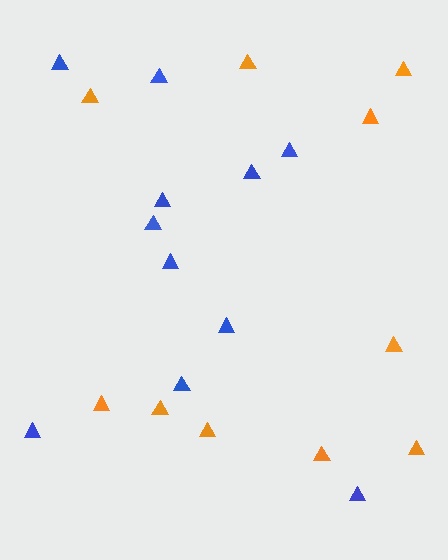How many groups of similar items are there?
There are 2 groups: one group of blue triangles (11) and one group of orange triangles (10).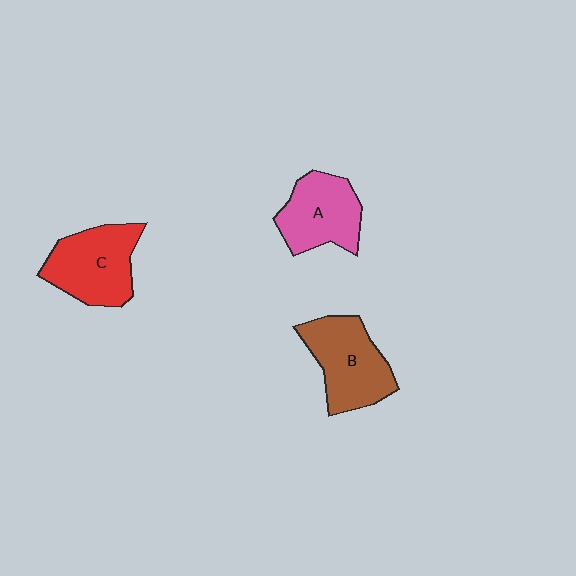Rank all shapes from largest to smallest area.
From largest to smallest: B (brown), C (red), A (pink).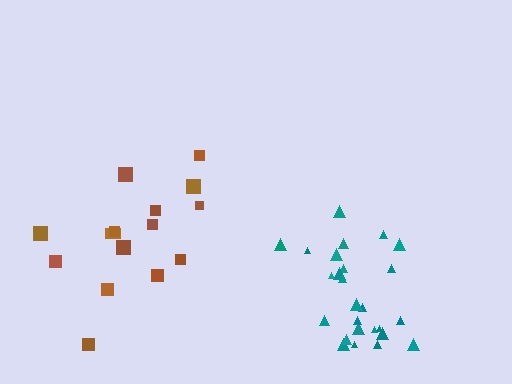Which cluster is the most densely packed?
Teal.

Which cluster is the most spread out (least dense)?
Brown.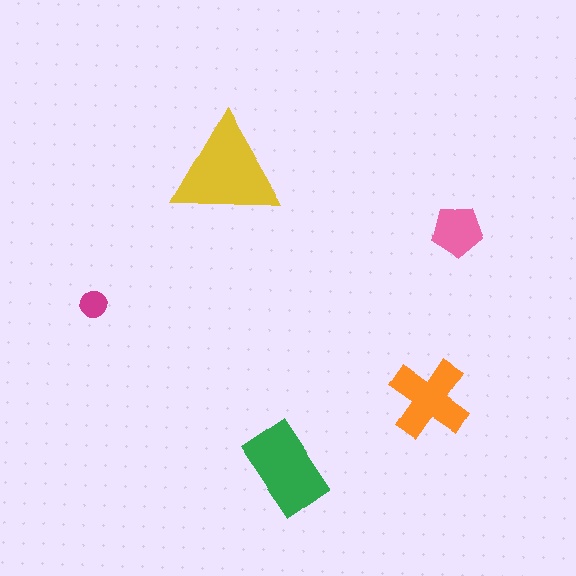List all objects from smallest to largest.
The magenta circle, the pink pentagon, the orange cross, the green rectangle, the yellow triangle.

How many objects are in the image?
There are 5 objects in the image.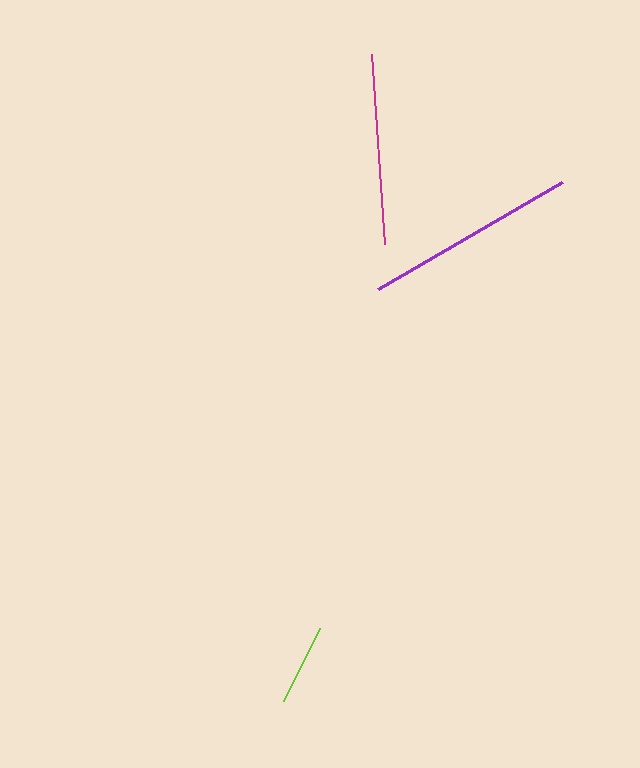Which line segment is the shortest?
The lime line is the shortest at approximately 81 pixels.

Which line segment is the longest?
The purple line is the longest at approximately 213 pixels.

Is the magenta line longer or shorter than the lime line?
The magenta line is longer than the lime line.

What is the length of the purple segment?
The purple segment is approximately 213 pixels long.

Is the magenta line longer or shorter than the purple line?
The purple line is longer than the magenta line.